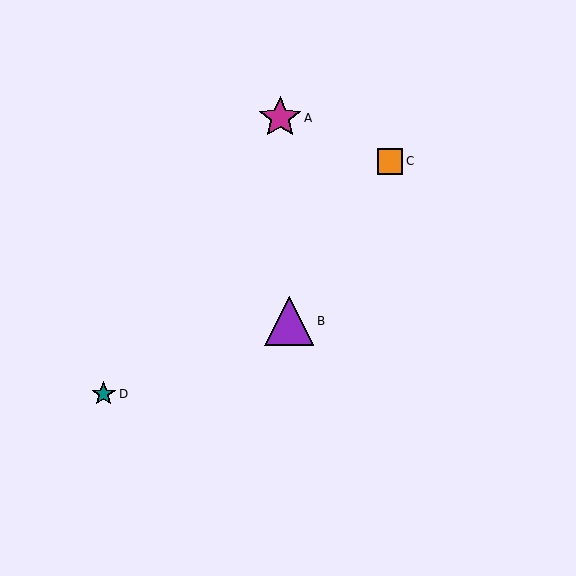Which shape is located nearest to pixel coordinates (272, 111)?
The magenta star (labeled A) at (280, 118) is nearest to that location.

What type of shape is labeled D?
Shape D is a teal star.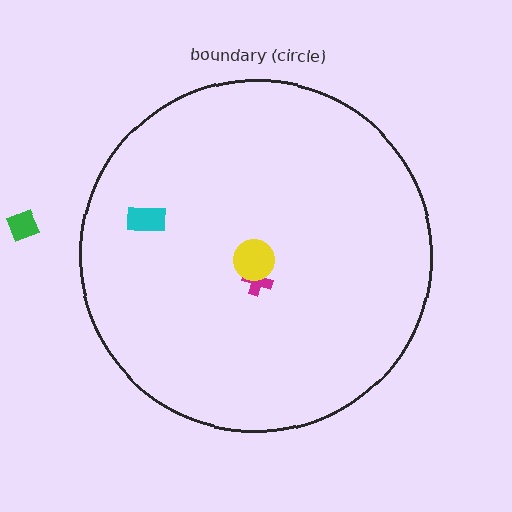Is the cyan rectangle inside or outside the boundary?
Inside.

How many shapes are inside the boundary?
4 inside, 1 outside.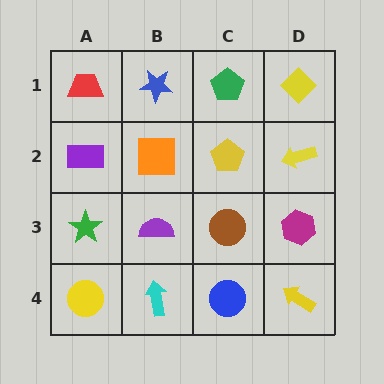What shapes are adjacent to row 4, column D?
A magenta hexagon (row 3, column D), a blue circle (row 4, column C).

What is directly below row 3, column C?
A blue circle.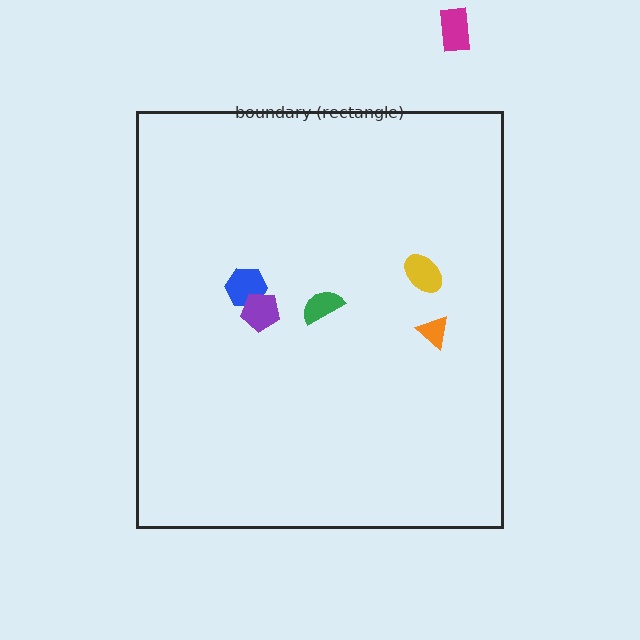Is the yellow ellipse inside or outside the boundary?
Inside.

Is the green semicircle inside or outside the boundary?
Inside.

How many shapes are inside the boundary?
5 inside, 1 outside.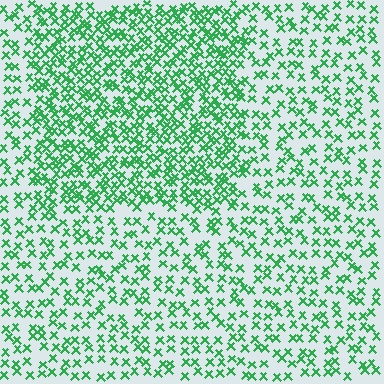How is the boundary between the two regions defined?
The boundary is defined by a change in element density (approximately 1.9x ratio). All elements are the same color, size, and shape.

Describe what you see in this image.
The image contains small green elements arranged at two different densities. A rectangle-shaped region is visible where the elements are more densely packed than the surrounding area.